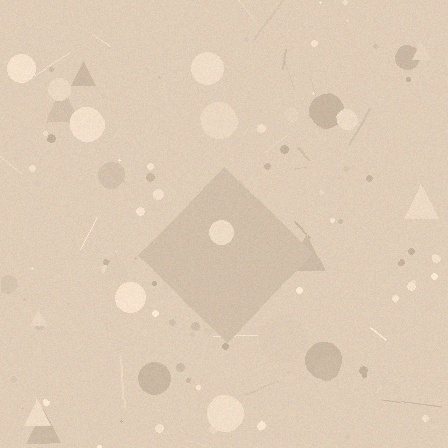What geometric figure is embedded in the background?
A diamond is embedded in the background.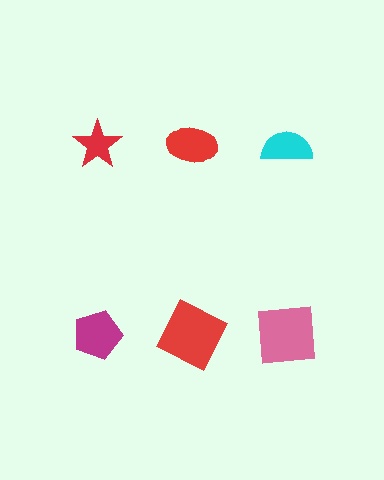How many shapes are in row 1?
3 shapes.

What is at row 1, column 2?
A red ellipse.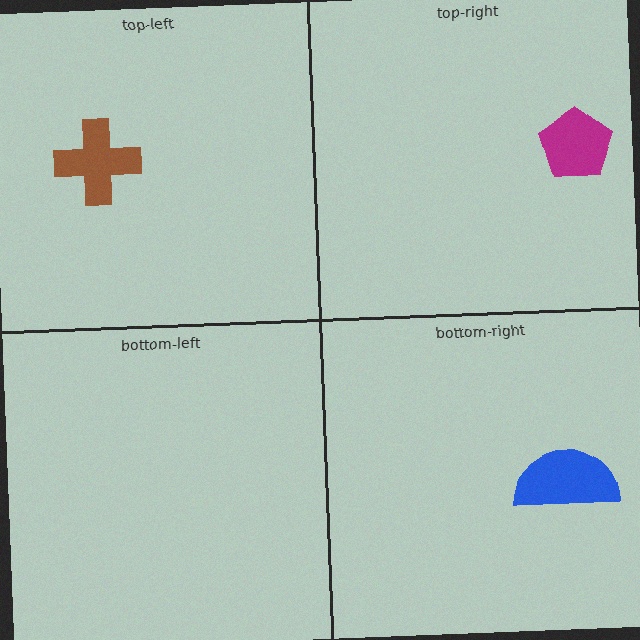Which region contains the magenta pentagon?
The top-right region.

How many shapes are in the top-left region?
1.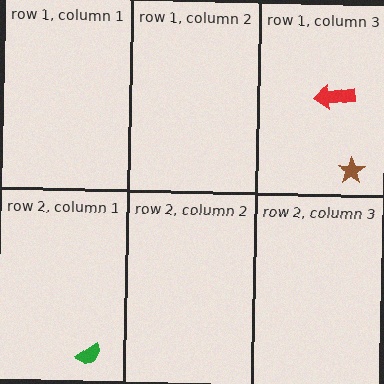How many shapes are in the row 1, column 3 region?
2.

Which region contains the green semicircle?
The row 2, column 1 region.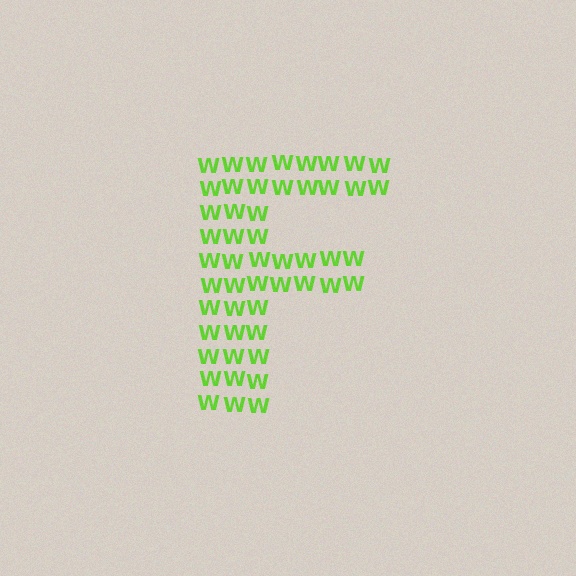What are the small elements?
The small elements are letter W's.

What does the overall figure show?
The overall figure shows the letter F.